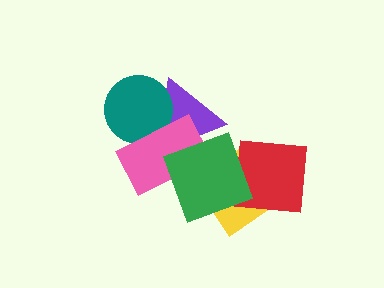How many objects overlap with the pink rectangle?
3 objects overlap with the pink rectangle.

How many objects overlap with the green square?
4 objects overlap with the green square.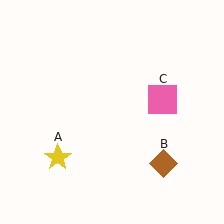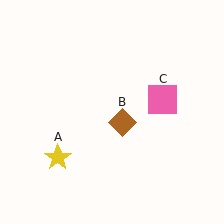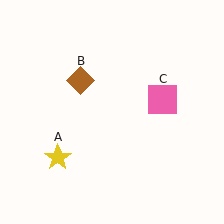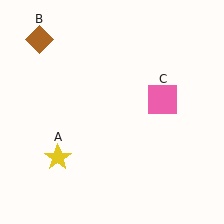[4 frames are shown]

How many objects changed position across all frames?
1 object changed position: brown diamond (object B).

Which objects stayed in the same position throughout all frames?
Yellow star (object A) and pink square (object C) remained stationary.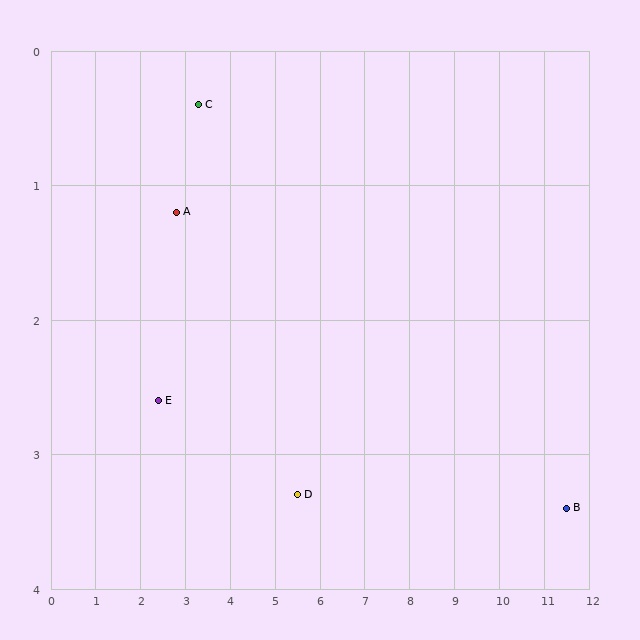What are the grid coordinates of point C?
Point C is at approximately (3.3, 0.4).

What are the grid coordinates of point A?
Point A is at approximately (2.8, 1.2).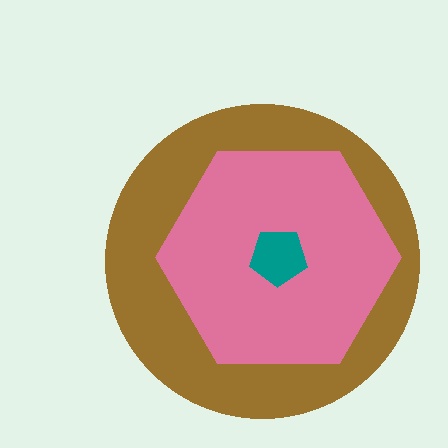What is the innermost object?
The teal pentagon.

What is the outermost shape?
The brown circle.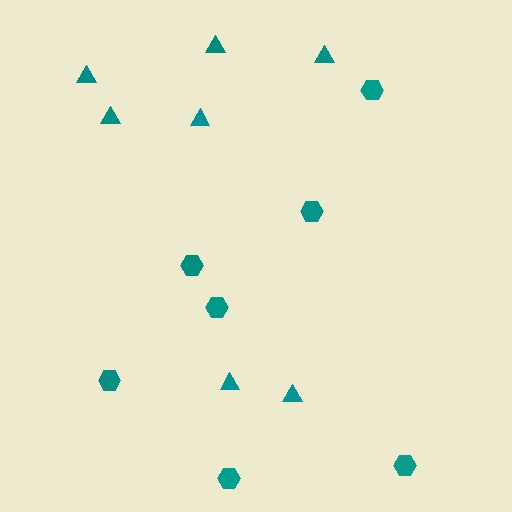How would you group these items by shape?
There are 2 groups: one group of triangles (7) and one group of hexagons (7).